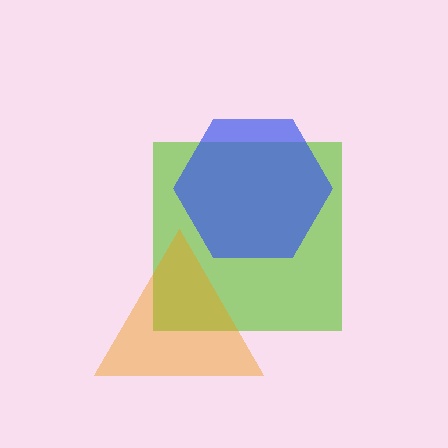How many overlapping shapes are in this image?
There are 3 overlapping shapes in the image.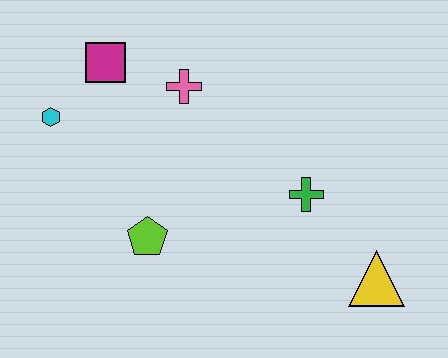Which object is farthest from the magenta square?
The yellow triangle is farthest from the magenta square.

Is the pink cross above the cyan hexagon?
Yes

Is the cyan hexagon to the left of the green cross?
Yes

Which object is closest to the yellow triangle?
The green cross is closest to the yellow triangle.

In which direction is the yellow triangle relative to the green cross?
The yellow triangle is below the green cross.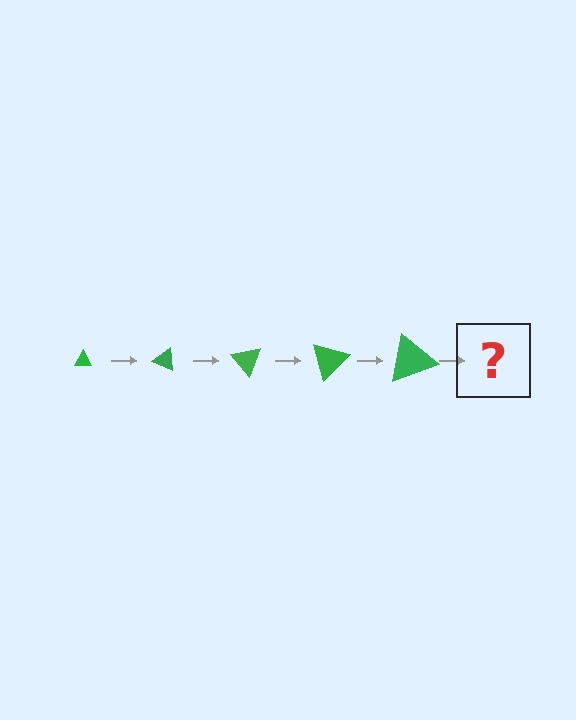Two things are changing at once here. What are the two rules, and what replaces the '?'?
The two rules are that the triangle grows larger each step and it rotates 25 degrees each step. The '?' should be a triangle, larger than the previous one and rotated 125 degrees from the start.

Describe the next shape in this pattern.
It should be a triangle, larger than the previous one and rotated 125 degrees from the start.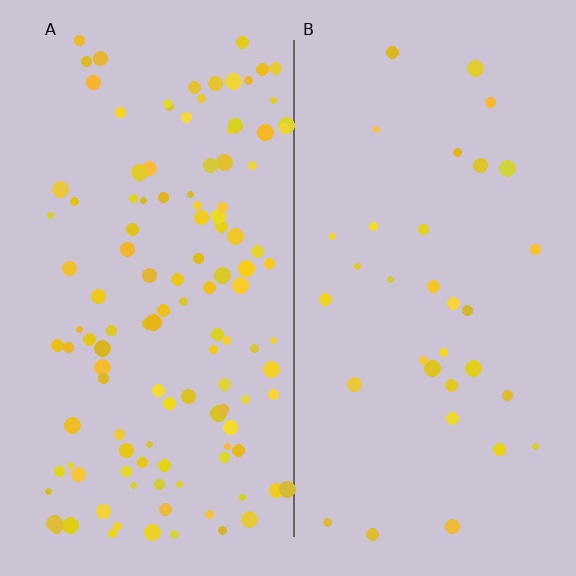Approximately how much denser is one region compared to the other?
Approximately 3.6× — region A over region B.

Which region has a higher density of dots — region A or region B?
A (the left).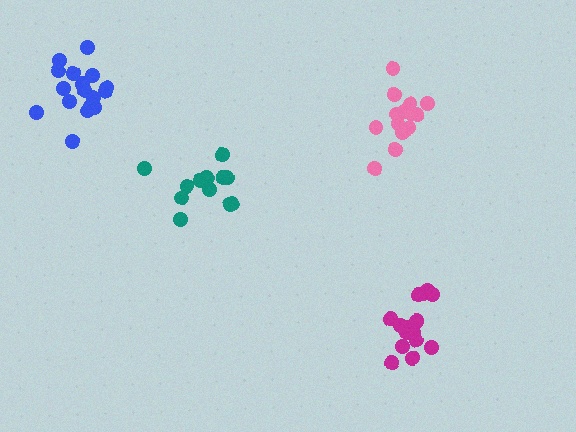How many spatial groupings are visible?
There are 4 spatial groupings.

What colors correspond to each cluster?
The clusters are colored: blue, magenta, pink, teal.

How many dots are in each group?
Group 1: 17 dots, Group 2: 17 dots, Group 3: 15 dots, Group 4: 12 dots (61 total).